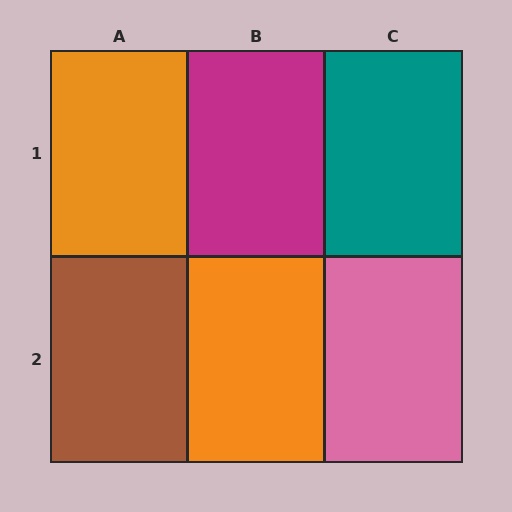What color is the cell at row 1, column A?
Orange.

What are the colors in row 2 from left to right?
Brown, orange, pink.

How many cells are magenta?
1 cell is magenta.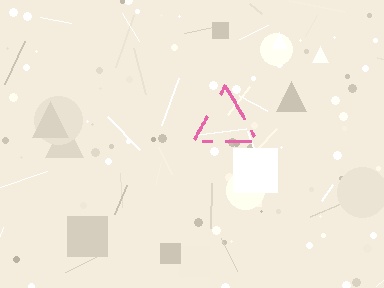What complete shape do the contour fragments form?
The contour fragments form a triangle.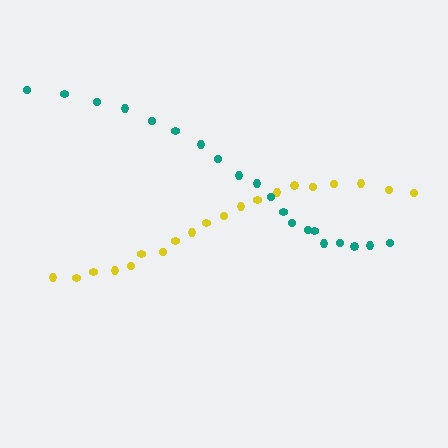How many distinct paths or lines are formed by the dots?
There are 2 distinct paths.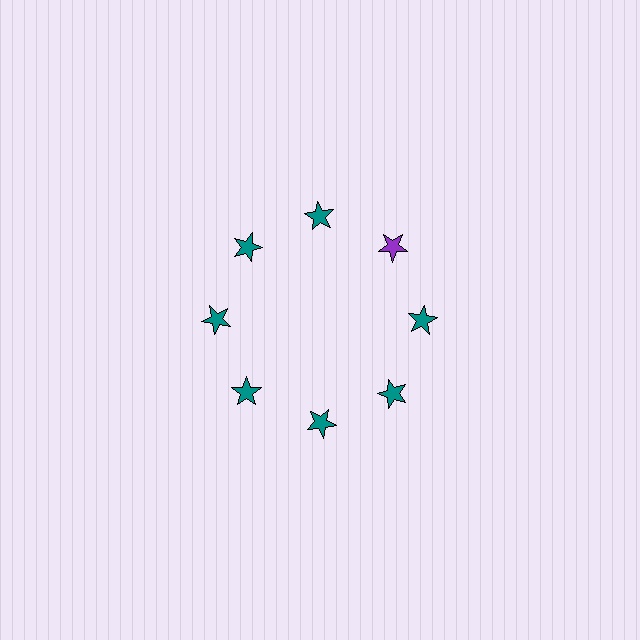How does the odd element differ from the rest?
It has a different color: purple instead of teal.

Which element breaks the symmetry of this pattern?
The purple star at roughly the 2 o'clock position breaks the symmetry. All other shapes are teal stars.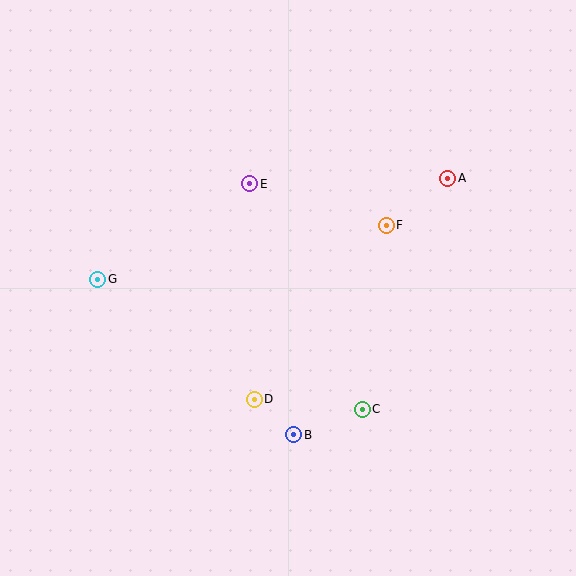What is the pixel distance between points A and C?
The distance between A and C is 246 pixels.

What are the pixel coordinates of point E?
Point E is at (250, 184).